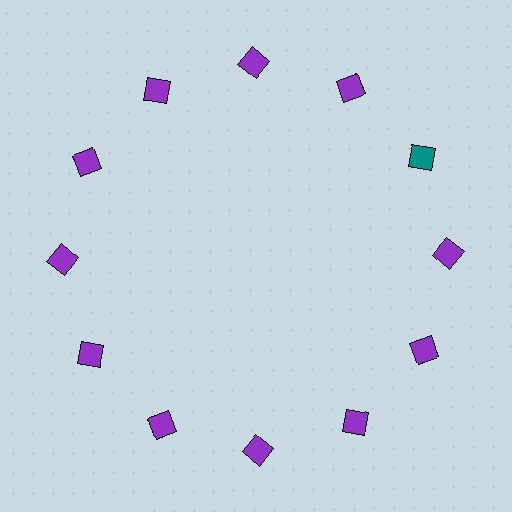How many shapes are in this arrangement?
There are 12 shapes arranged in a ring pattern.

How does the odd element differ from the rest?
It has a different color: teal instead of purple.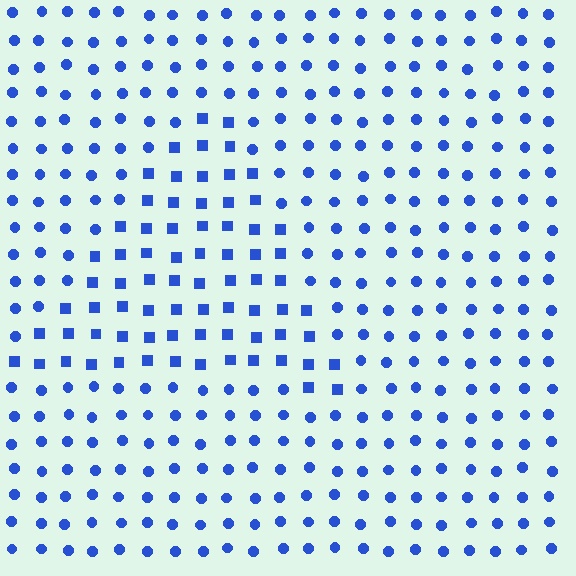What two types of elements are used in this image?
The image uses squares inside the triangle region and circles outside it.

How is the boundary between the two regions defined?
The boundary is defined by a change in element shape: squares inside vs. circles outside. All elements share the same color and spacing.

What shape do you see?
I see a triangle.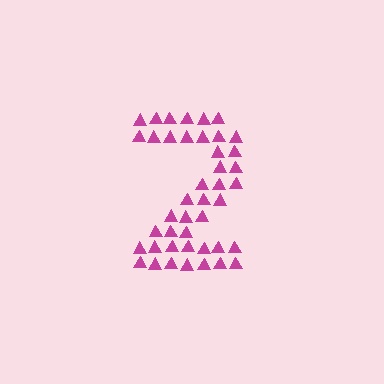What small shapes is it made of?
It is made of small triangles.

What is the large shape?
The large shape is the digit 2.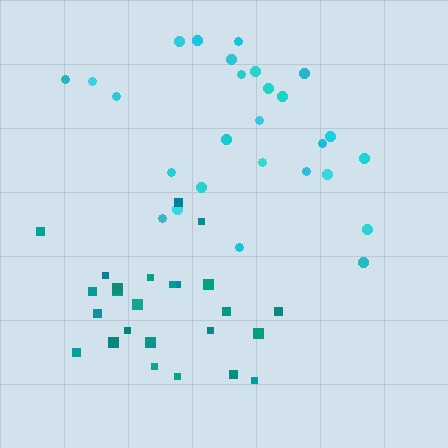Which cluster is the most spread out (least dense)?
Teal.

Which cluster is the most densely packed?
Cyan.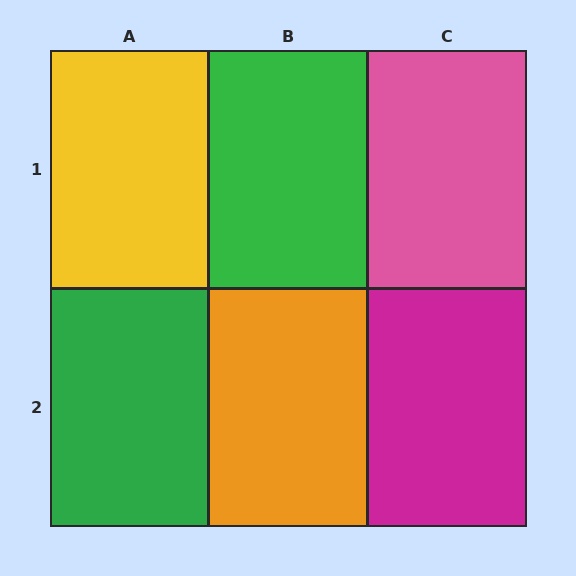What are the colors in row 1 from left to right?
Yellow, green, pink.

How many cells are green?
2 cells are green.